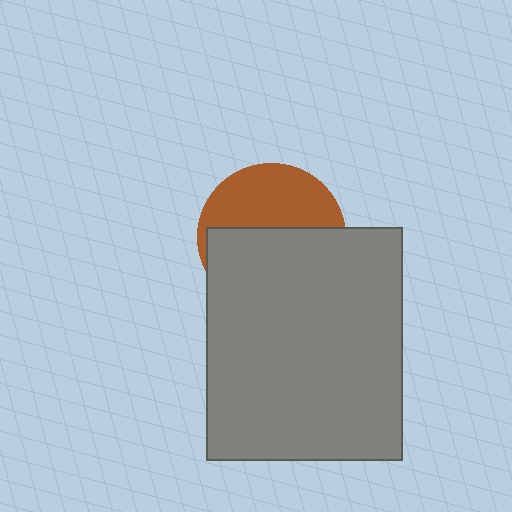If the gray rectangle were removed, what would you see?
You would see the complete brown circle.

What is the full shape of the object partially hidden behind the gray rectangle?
The partially hidden object is a brown circle.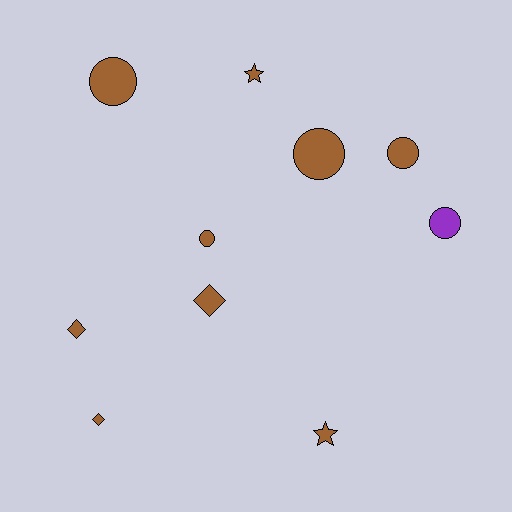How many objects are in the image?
There are 10 objects.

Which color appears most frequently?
Brown, with 9 objects.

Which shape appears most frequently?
Circle, with 5 objects.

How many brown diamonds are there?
There are 3 brown diamonds.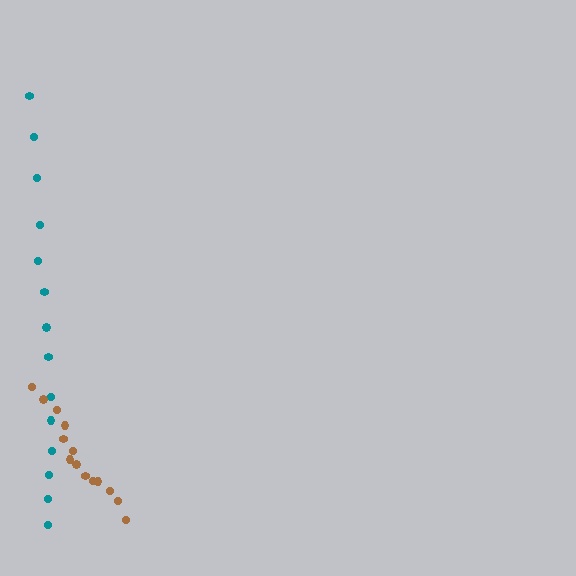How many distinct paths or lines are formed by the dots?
There are 2 distinct paths.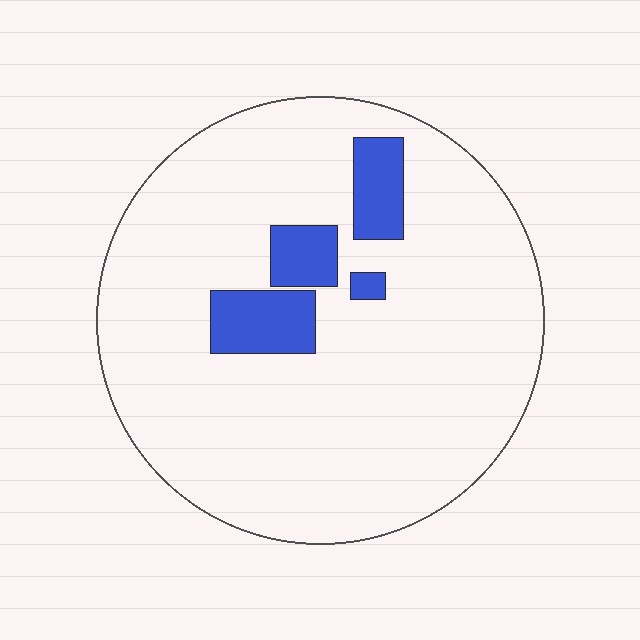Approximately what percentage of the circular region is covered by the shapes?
Approximately 10%.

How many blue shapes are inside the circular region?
4.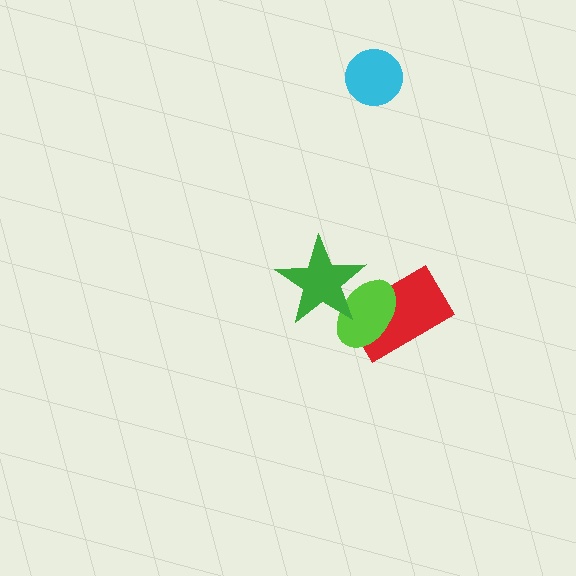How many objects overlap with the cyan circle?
0 objects overlap with the cyan circle.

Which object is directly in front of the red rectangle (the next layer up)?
The lime ellipse is directly in front of the red rectangle.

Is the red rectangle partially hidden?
Yes, it is partially covered by another shape.